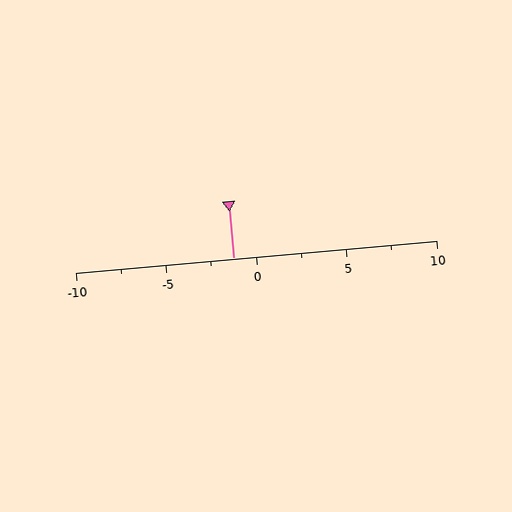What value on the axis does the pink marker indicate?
The marker indicates approximately -1.2.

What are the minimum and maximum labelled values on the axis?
The axis runs from -10 to 10.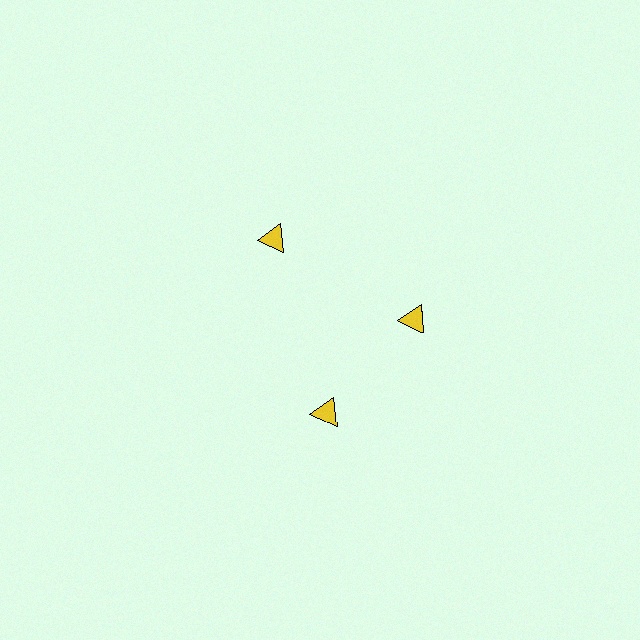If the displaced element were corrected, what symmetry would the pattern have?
It would have 3-fold rotational symmetry — the pattern would map onto itself every 120 degrees.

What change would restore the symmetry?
The symmetry would be restored by rotating it back into even spacing with its neighbors so that all 3 triangles sit at equal angles and equal distance from the center.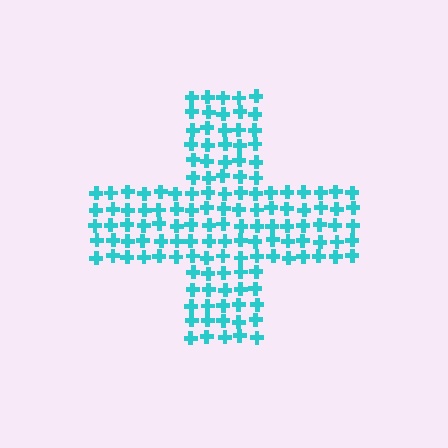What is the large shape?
The large shape is a cross.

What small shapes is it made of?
It is made of small crosses.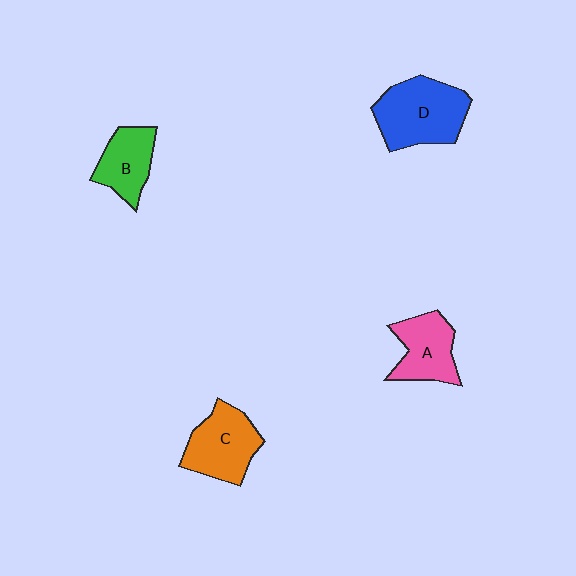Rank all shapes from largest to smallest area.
From largest to smallest: D (blue), C (orange), A (pink), B (green).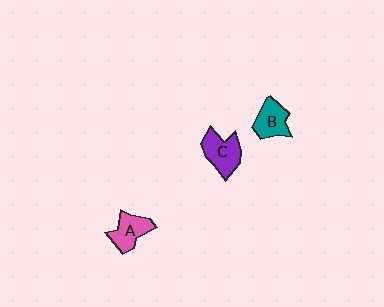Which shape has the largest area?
Shape C (purple).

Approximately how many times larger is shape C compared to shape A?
Approximately 1.2 times.